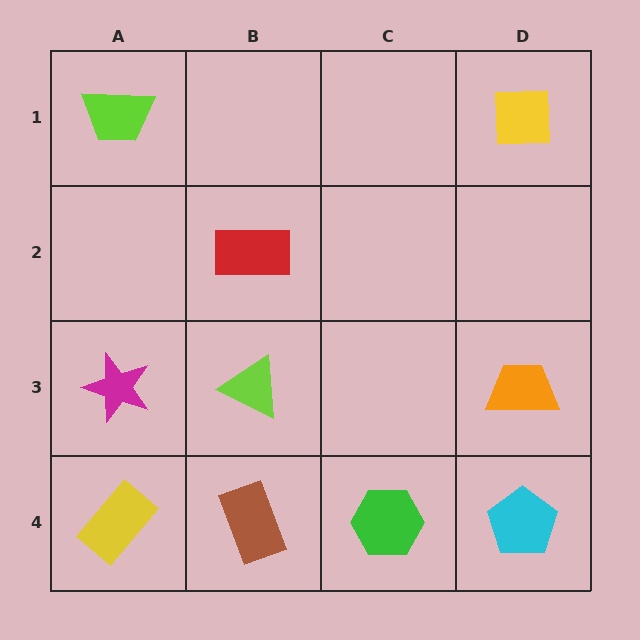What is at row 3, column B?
A lime triangle.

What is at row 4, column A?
A yellow rectangle.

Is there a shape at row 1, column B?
No, that cell is empty.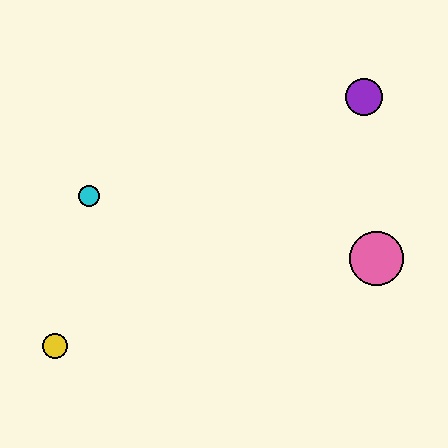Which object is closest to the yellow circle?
The cyan circle is closest to the yellow circle.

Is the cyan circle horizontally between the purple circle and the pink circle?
No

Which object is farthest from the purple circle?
The yellow circle is farthest from the purple circle.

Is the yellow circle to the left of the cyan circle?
Yes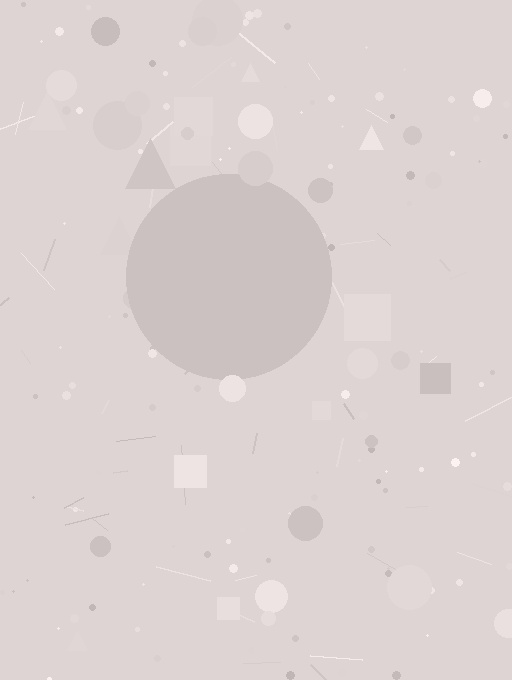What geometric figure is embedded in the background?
A circle is embedded in the background.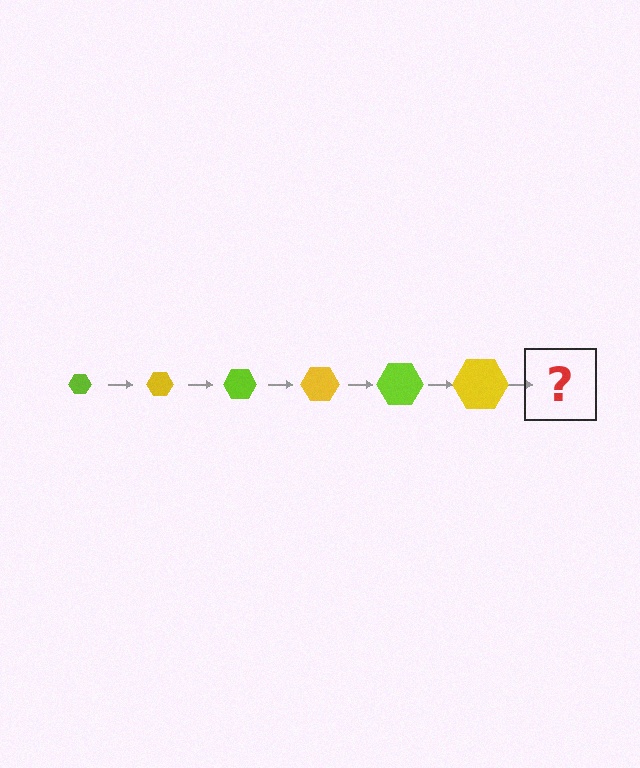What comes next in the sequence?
The next element should be a lime hexagon, larger than the previous one.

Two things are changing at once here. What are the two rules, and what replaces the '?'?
The two rules are that the hexagon grows larger each step and the color cycles through lime and yellow. The '?' should be a lime hexagon, larger than the previous one.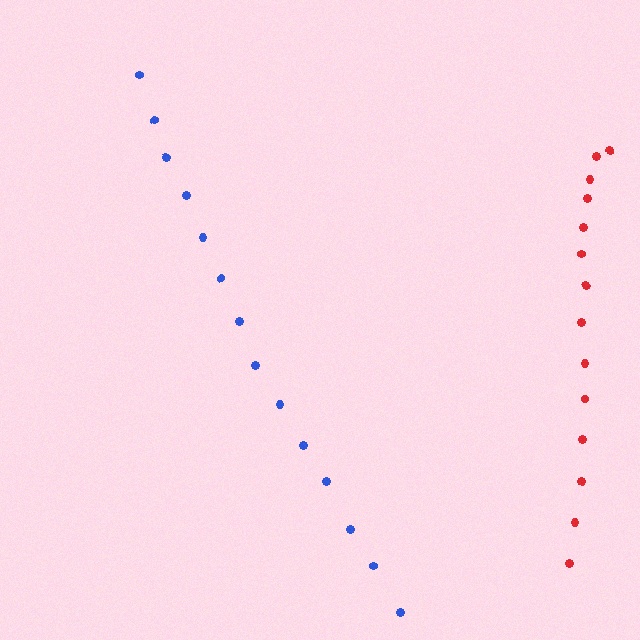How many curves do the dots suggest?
There are 2 distinct paths.